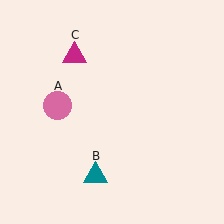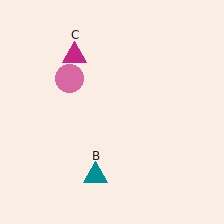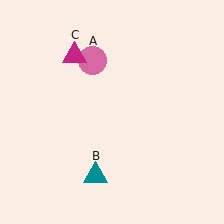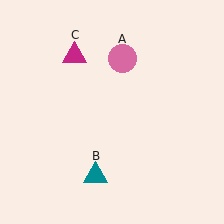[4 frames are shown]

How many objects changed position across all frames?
1 object changed position: pink circle (object A).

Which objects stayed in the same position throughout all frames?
Teal triangle (object B) and magenta triangle (object C) remained stationary.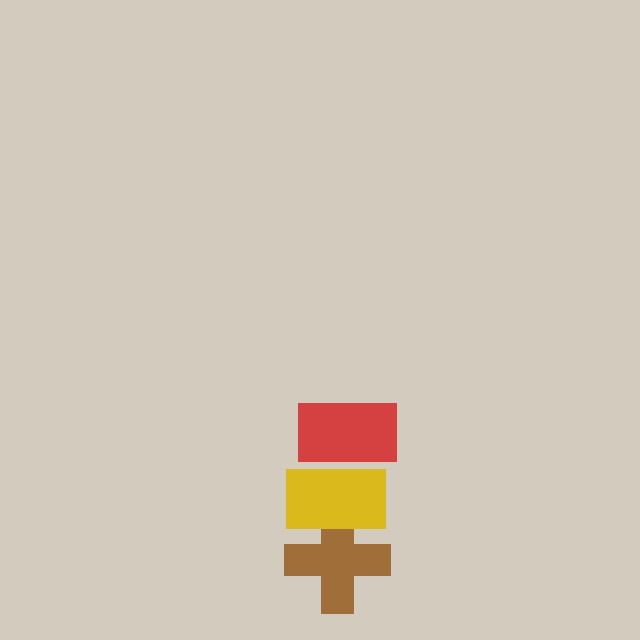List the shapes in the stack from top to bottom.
From top to bottom: the red rectangle, the yellow rectangle, the brown cross.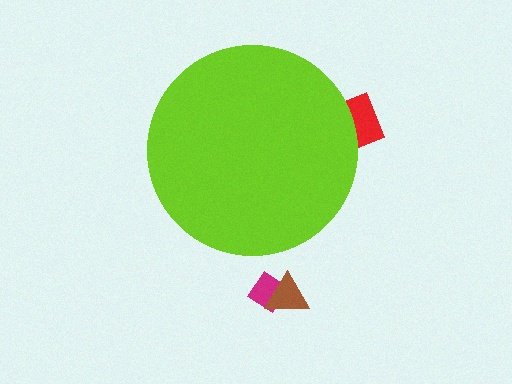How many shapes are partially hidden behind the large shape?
1 shape is partially hidden.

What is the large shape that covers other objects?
A lime circle.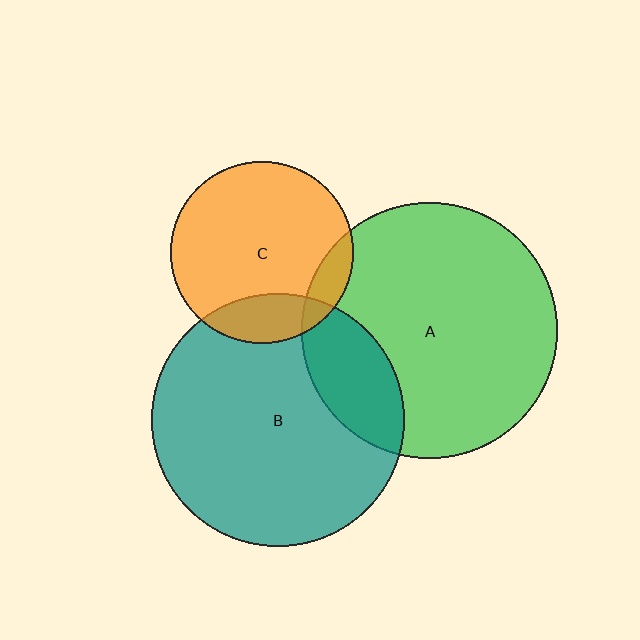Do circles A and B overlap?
Yes.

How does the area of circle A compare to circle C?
Approximately 2.0 times.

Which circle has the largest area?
Circle A (green).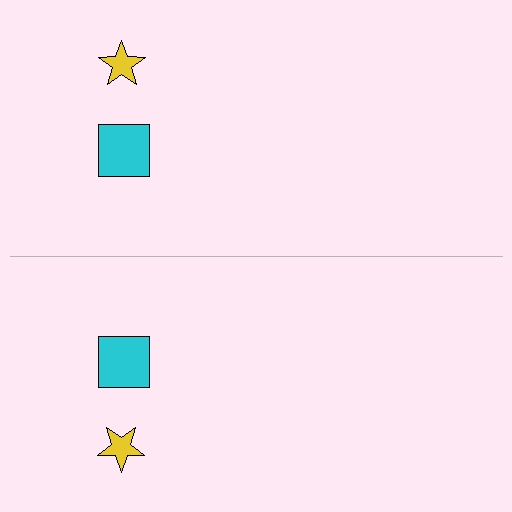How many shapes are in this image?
There are 4 shapes in this image.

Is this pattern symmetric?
Yes, this pattern has bilateral (reflection) symmetry.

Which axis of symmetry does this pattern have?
The pattern has a horizontal axis of symmetry running through the center of the image.